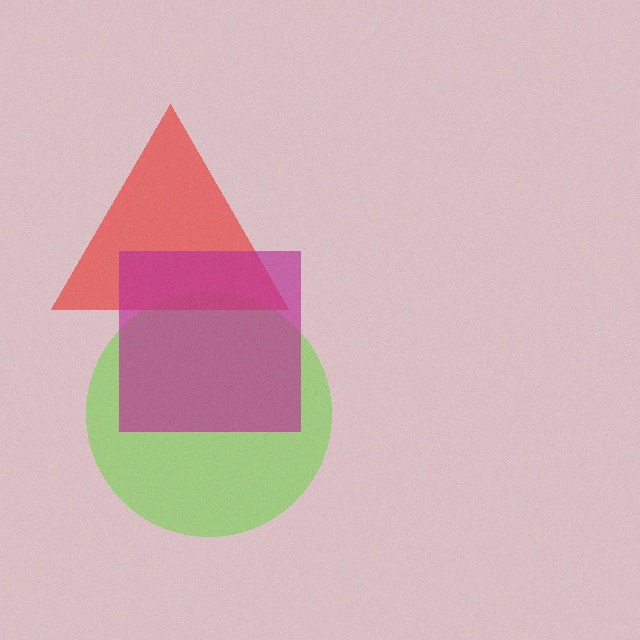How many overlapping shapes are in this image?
There are 3 overlapping shapes in the image.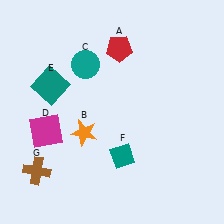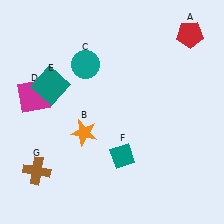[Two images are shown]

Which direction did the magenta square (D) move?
The magenta square (D) moved up.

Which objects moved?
The objects that moved are: the red pentagon (A), the magenta square (D).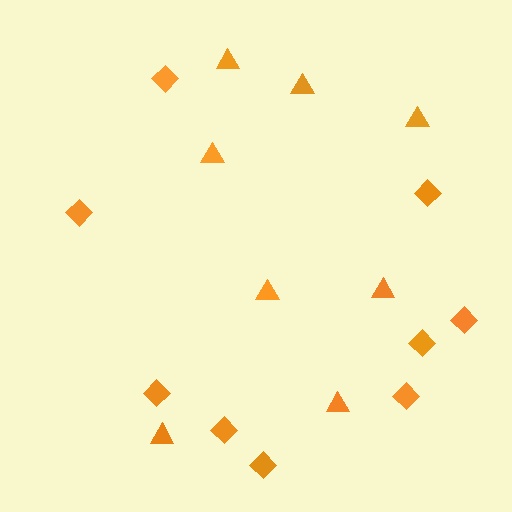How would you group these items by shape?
There are 2 groups: one group of diamonds (9) and one group of triangles (8).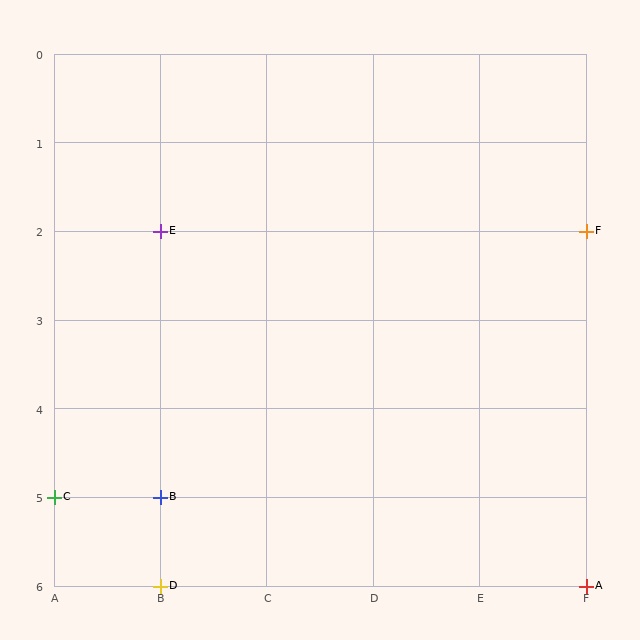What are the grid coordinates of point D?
Point D is at grid coordinates (B, 6).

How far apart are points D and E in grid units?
Points D and E are 4 rows apart.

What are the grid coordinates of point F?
Point F is at grid coordinates (F, 2).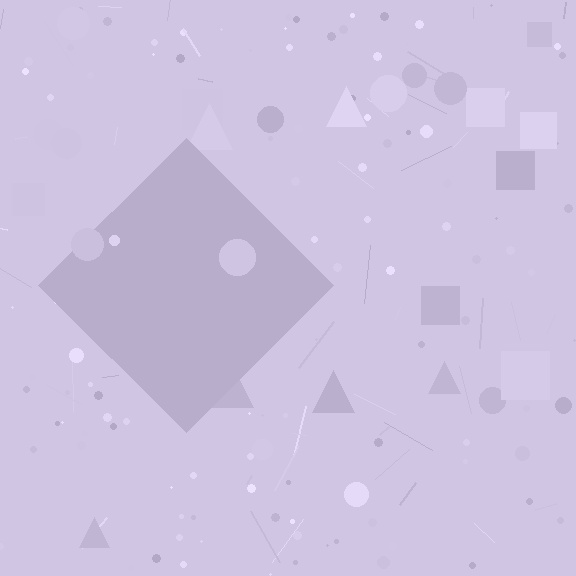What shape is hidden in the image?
A diamond is hidden in the image.